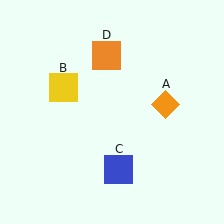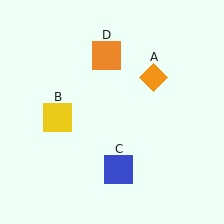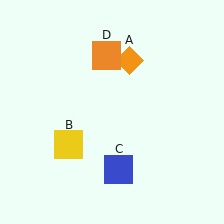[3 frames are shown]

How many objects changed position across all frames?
2 objects changed position: orange diamond (object A), yellow square (object B).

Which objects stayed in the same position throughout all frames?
Blue square (object C) and orange square (object D) remained stationary.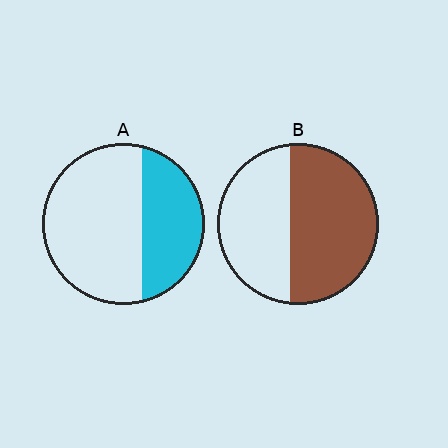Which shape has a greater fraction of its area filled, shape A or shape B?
Shape B.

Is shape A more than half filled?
No.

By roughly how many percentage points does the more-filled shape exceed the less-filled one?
By roughly 20 percentage points (B over A).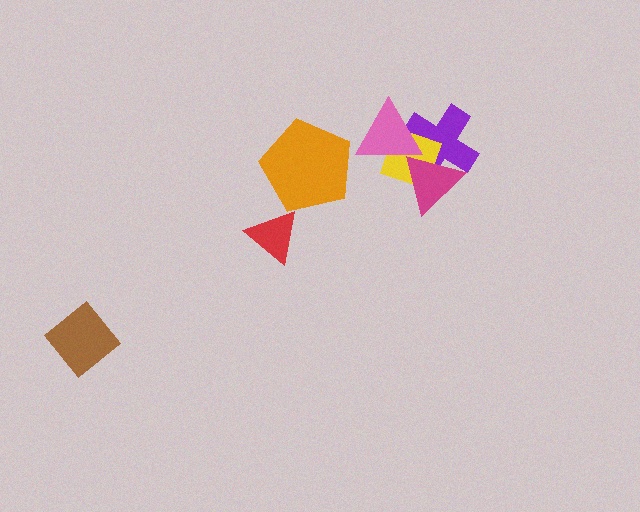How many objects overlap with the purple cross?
3 objects overlap with the purple cross.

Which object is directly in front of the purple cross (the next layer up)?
The yellow diamond is directly in front of the purple cross.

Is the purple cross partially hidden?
Yes, it is partially covered by another shape.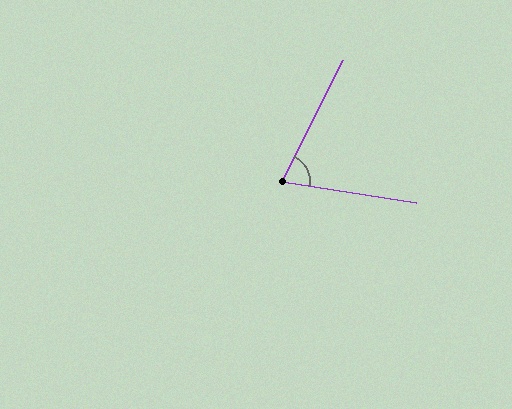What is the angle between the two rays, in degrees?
Approximately 72 degrees.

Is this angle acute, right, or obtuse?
It is acute.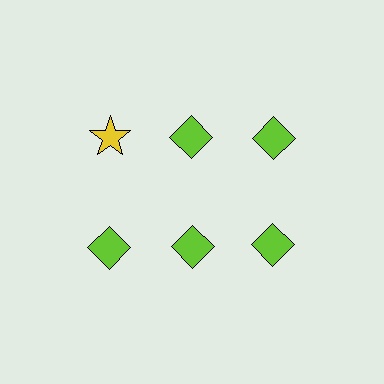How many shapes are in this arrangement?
There are 6 shapes arranged in a grid pattern.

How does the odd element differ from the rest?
It differs in both color (yellow instead of lime) and shape (star instead of diamond).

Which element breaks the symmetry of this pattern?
The yellow star in the top row, leftmost column breaks the symmetry. All other shapes are lime diamonds.